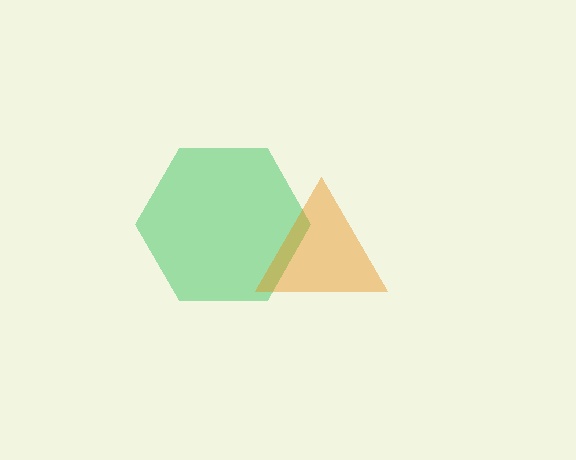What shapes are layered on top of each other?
The layered shapes are: a green hexagon, an orange triangle.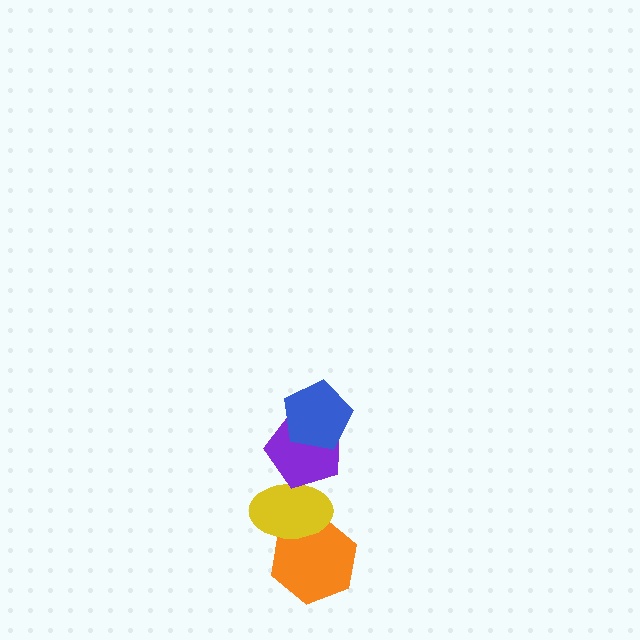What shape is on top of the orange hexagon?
The yellow ellipse is on top of the orange hexagon.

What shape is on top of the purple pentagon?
The blue pentagon is on top of the purple pentagon.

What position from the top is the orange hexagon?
The orange hexagon is 4th from the top.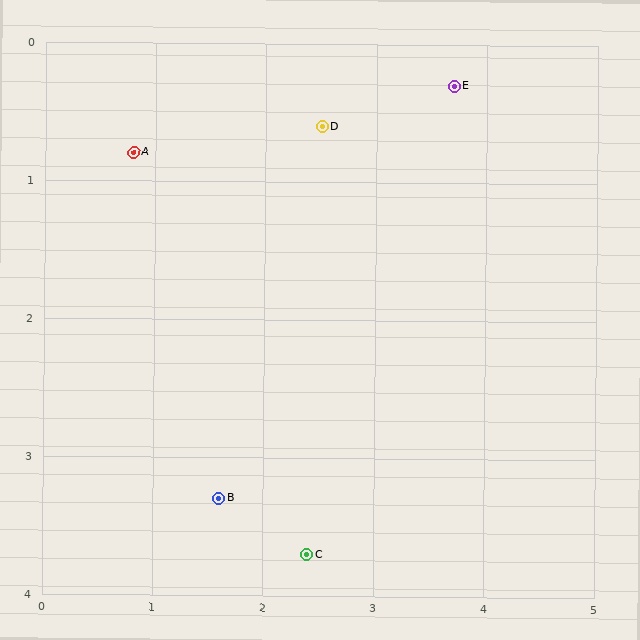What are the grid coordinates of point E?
Point E is at approximately (3.7, 0.3).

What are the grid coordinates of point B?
Point B is at approximately (1.6, 3.3).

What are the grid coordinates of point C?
Point C is at approximately (2.4, 3.7).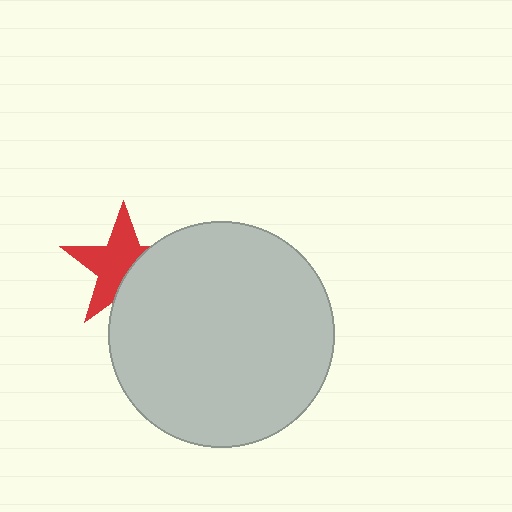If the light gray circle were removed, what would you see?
You would see the complete red star.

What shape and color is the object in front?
The object in front is a light gray circle.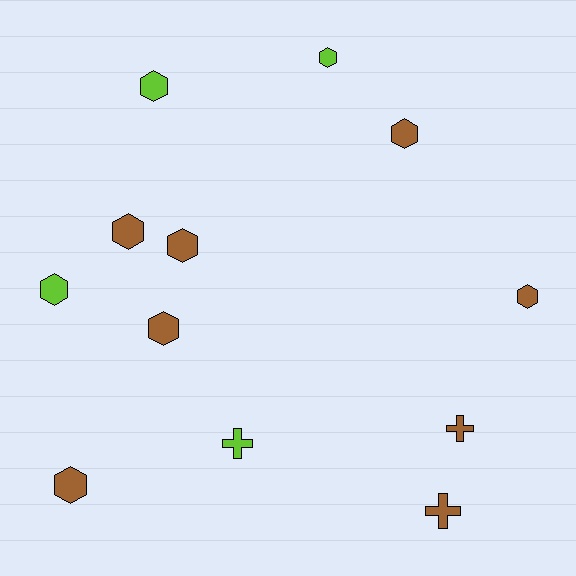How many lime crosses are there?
There is 1 lime cross.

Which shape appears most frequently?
Hexagon, with 9 objects.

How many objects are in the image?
There are 12 objects.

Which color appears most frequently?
Brown, with 8 objects.